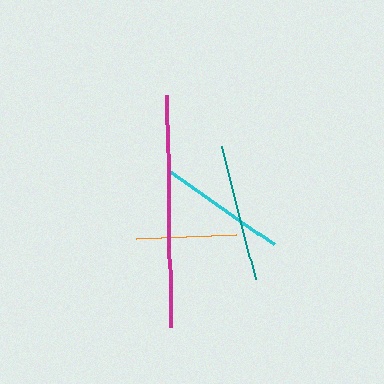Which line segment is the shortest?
The orange line is the shortest at approximately 100 pixels.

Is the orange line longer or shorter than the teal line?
The teal line is longer than the orange line.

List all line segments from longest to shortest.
From longest to shortest: magenta, teal, cyan, orange.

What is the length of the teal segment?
The teal segment is approximately 137 pixels long.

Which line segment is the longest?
The magenta line is the longest at approximately 233 pixels.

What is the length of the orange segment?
The orange segment is approximately 100 pixels long.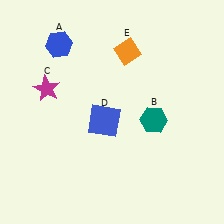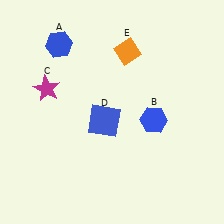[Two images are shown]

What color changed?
The hexagon (B) changed from teal in Image 1 to blue in Image 2.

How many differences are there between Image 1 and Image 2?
There is 1 difference between the two images.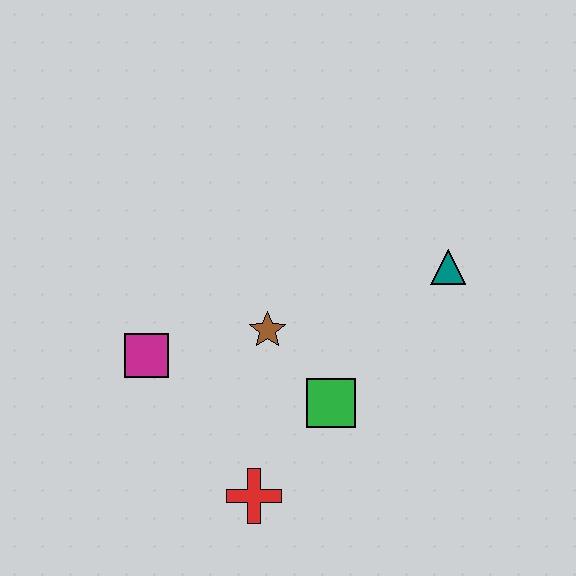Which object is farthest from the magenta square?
The teal triangle is farthest from the magenta square.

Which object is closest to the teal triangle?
The green square is closest to the teal triangle.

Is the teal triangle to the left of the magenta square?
No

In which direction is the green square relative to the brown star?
The green square is below the brown star.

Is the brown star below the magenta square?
No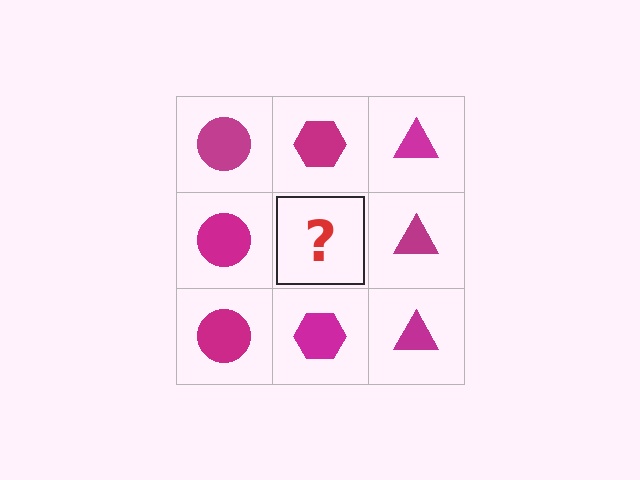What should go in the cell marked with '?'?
The missing cell should contain a magenta hexagon.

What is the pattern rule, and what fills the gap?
The rule is that each column has a consistent shape. The gap should be filled with a magenta hexagon.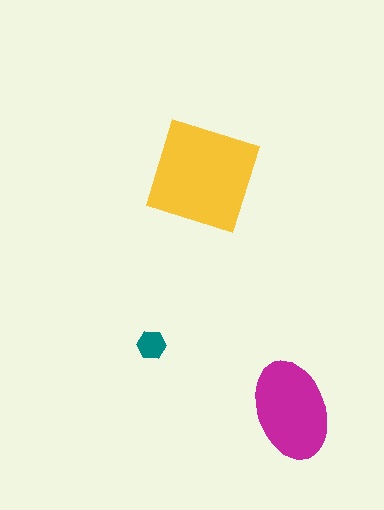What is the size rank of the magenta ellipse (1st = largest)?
2nd.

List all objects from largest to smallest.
The yellow square, the magenta ellipse, the teal hexagon.